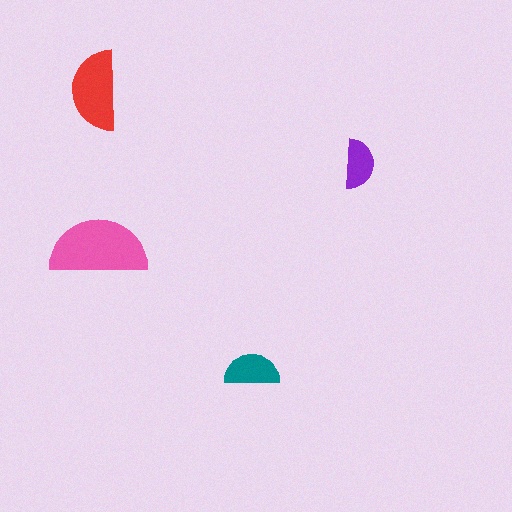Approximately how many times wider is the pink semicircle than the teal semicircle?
About 2 times wider.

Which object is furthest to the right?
The purple semicircle is rightmost.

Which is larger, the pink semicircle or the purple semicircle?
The pink one.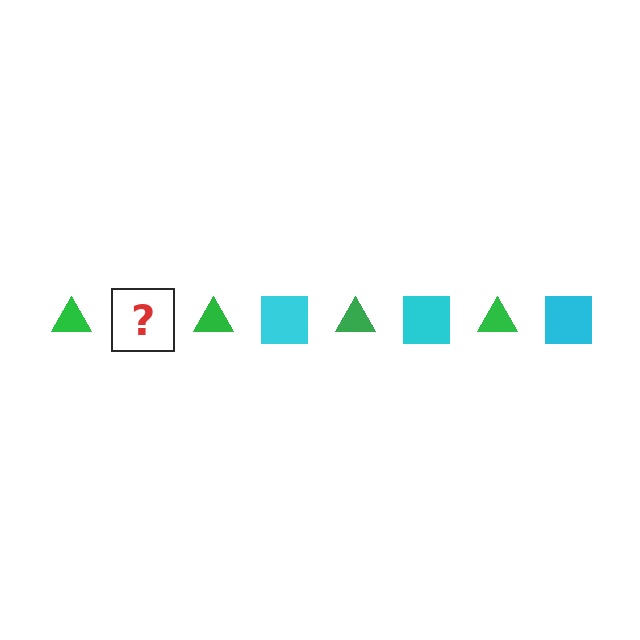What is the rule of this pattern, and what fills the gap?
The rule is that the pattern alternates between green triangle and cyan square. The gap should be filled with a cyan square.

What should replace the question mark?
The question mark should be replaced with a cyan square.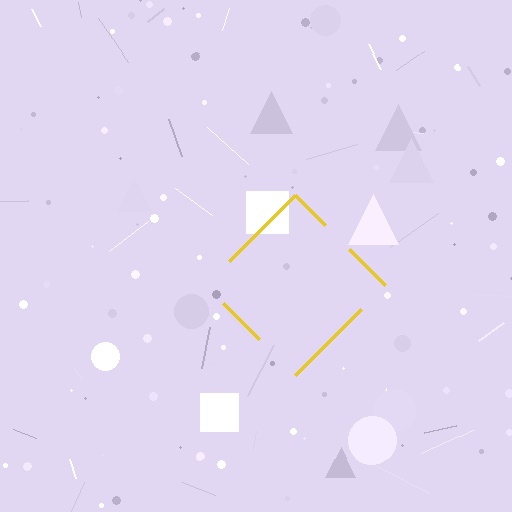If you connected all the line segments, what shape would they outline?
They would outline a diamond.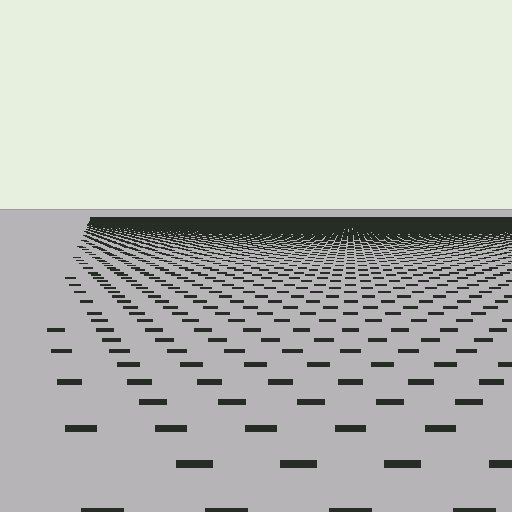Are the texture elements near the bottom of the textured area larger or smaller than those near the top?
Larger. Near the bottom, elements are closer to the viewer and appear at a bigger on-screen size.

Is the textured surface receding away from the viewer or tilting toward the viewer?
The surface is receding away from the viewer. Texture elements get smaller and denser toward the top.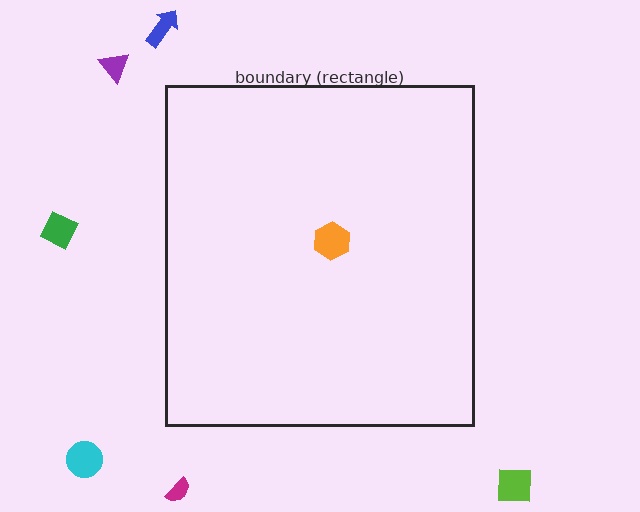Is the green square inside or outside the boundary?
Outside.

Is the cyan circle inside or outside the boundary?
Outside.